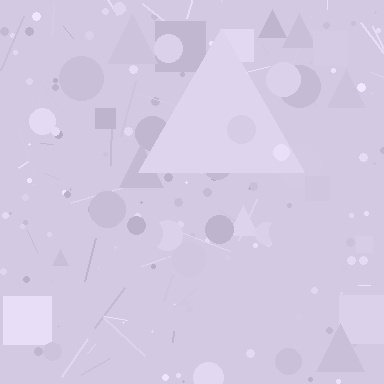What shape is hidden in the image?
A triangle is hidden in the image.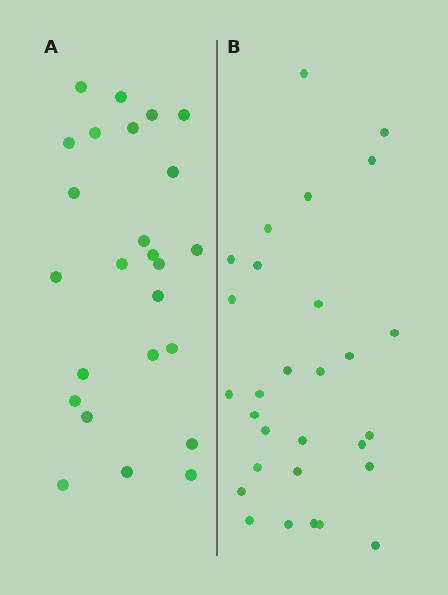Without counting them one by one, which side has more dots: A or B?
Region B (the right region) has more dots.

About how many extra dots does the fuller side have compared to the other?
Region B has about 4 more dots than region A.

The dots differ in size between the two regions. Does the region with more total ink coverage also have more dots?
No. Region A has more total ink coverage because its dots are larger, but region B actually contains more individual dots. Total area can be misleading — the number of items is what matters here.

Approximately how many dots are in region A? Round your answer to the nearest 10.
About 20 dots. (The exact count is 25, which rounds to 20.)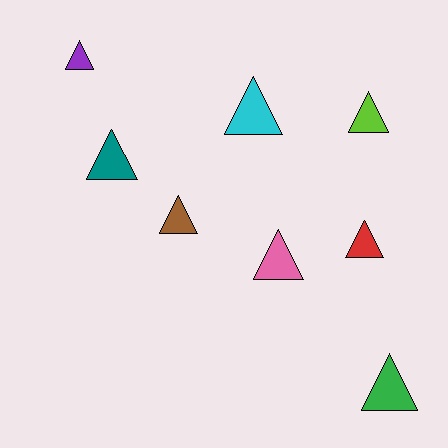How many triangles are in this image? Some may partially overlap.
There are 8 triangles.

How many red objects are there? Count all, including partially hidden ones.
There is 1 red object.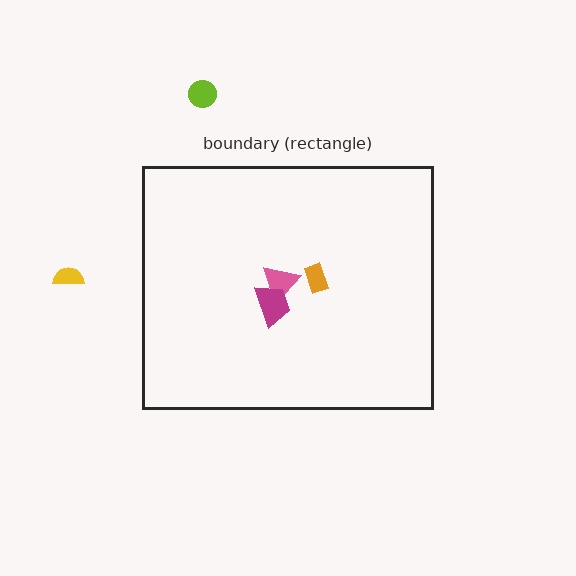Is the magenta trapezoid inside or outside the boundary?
Inside.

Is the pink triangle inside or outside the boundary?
Inside.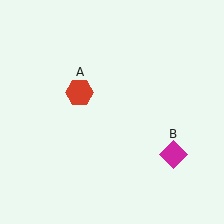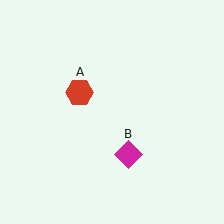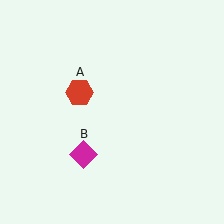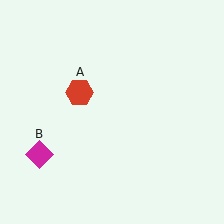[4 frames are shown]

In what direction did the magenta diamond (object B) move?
The magenta diamond (object B) moved left.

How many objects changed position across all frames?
1 object changed position: magenta diamond (object B).